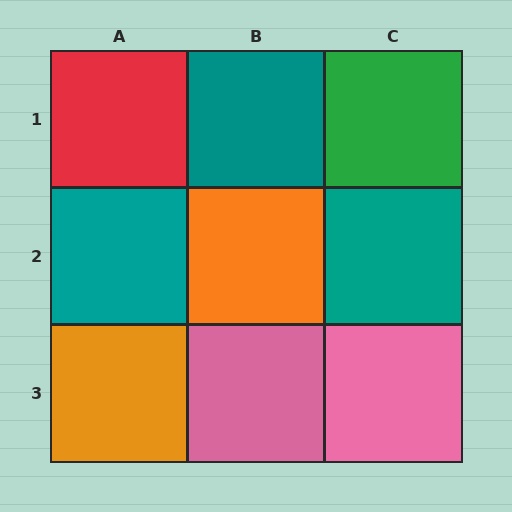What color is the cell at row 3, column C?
Pink.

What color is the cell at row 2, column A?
Teal.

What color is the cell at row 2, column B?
Orange.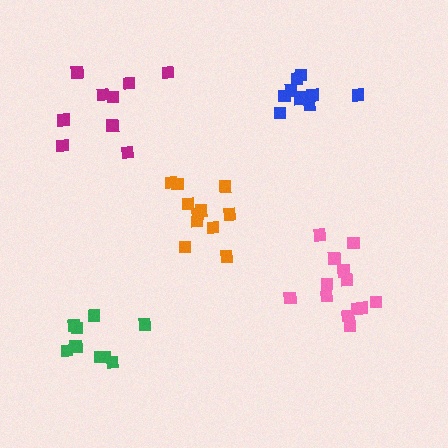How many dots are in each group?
Group 1: 10 dots, Group 2: 9 dots, Group 3: 13 dots, Group 4: 10 dots, Group 5: 11 dots (53 total).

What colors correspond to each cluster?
The clusters are colored: blue, green, pink, magenta, orange.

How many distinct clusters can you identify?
There are 5 distinct clusters.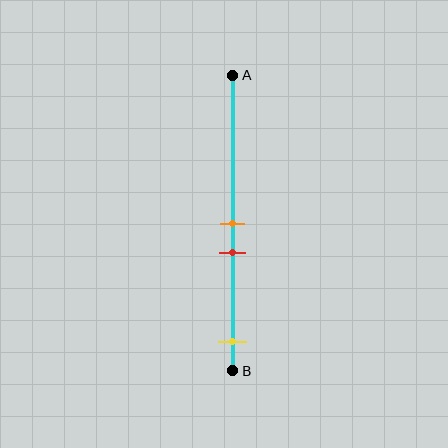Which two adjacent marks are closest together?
The orange and red marks are the closest adjacent pair.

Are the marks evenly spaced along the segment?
No, the marks are not evenly spaced.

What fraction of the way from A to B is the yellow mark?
The yellow mark is approximately 90% (0.9) of the way from A to B.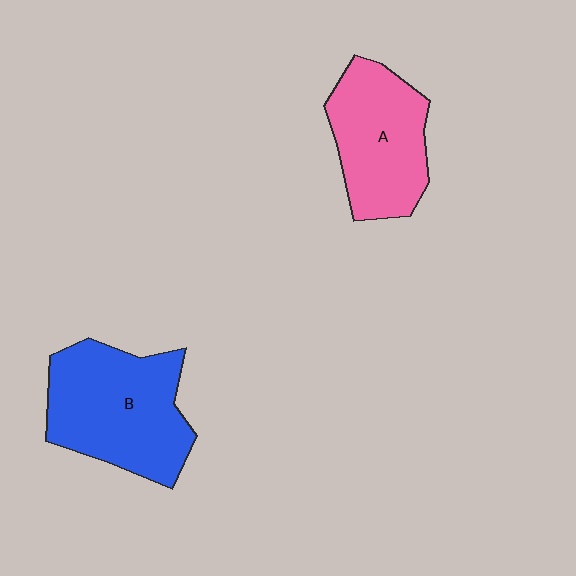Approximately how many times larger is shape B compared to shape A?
Approximately 1.2 times.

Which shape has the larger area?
Shape B (blue).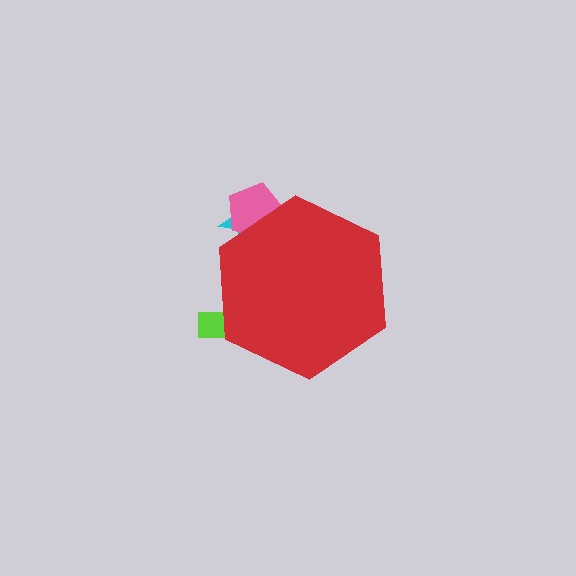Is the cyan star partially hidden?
Yes, the cyan star is partially hidden behind the red hexagon.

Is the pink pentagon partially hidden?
Yes, the pink pentagon is partially hidden behind the red hexagon.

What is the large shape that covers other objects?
A red hexagon.